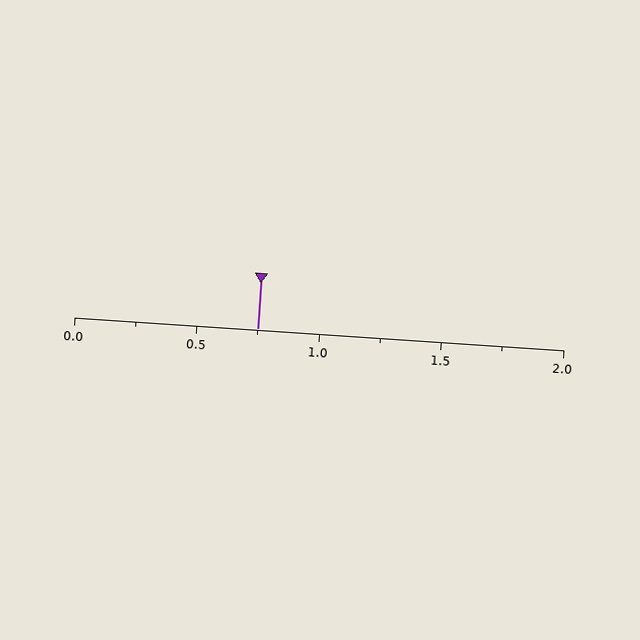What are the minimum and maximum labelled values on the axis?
The axis runs from 0.0 to 2.0.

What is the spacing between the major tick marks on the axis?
The major ticks are spaced 0.5 apart.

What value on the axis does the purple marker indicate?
The marker indicates approximately 0.75.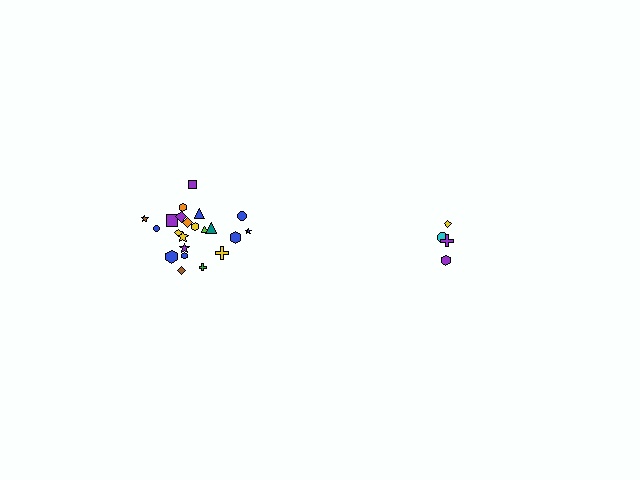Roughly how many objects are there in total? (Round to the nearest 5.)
Roughly 25 objects in total.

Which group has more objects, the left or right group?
The left group.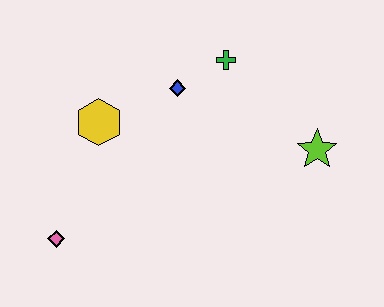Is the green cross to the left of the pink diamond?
No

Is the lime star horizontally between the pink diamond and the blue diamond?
No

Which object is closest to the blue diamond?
The green cross is closest to the blue diamond.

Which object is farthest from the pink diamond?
The lime star is farthest from the pink diamond.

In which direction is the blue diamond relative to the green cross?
The blue diamond is to the left of the green cross.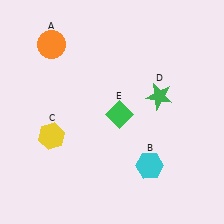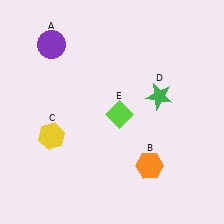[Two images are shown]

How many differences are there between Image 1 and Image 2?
There are 3 differences between the two images.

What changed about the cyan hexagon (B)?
In Image 1, B is cyan. In Image 2, it changed to orange.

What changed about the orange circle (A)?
In Image 1, A is orange. In Image 2, it changed to purple.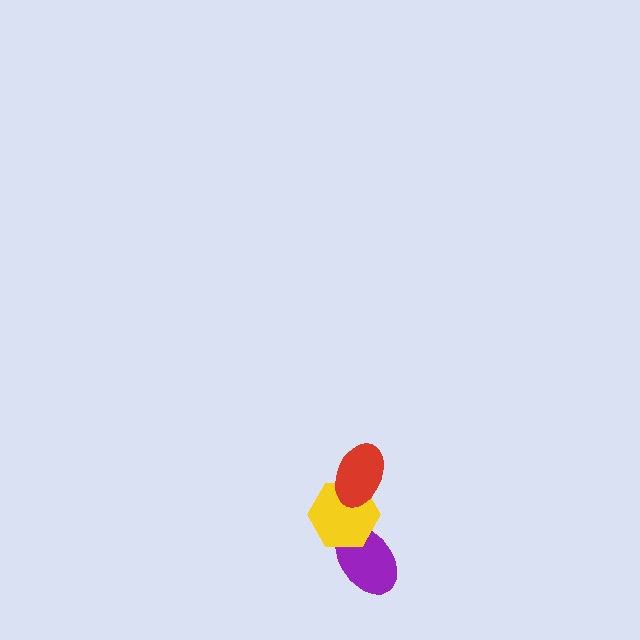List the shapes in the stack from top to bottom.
From top to bottom: the red ellipse, the yellow hexagon, the purple ellipse.